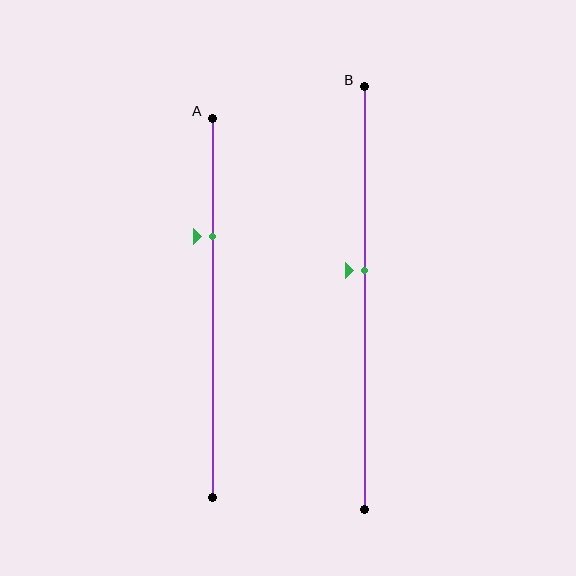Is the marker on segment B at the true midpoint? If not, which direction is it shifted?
No, the marker on segment B is shifted upward by about 7% of the segment length.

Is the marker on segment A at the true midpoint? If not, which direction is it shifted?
No, the marker on segment A is shifted upward by about 19% of the segment length.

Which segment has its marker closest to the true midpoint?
Segment B has its marker closest to the true midpoint.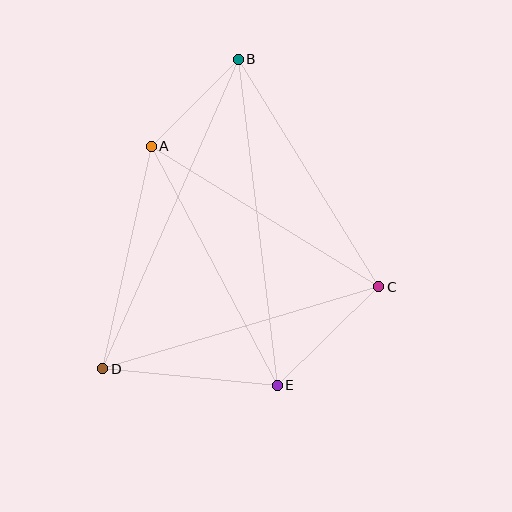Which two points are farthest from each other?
Points B and D are farthest from each other.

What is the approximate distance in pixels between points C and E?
The distance between C and E is approximately 141 pixels.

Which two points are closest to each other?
Points A and B are closest to each other.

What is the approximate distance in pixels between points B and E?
The distance between B and E is approximately 328 pixels.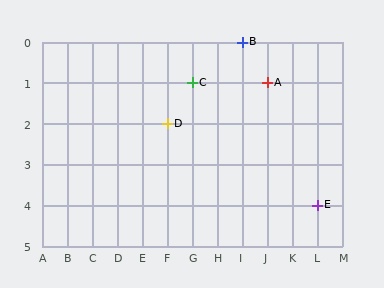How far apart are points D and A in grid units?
Points D and A are 4 columns and 1 row apart (about 4.1 grid units diagonally).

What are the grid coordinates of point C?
Point C is at grid coordinates (G, 1).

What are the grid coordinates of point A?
Point A is at grid coordinates (J, 1).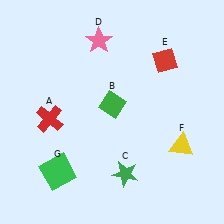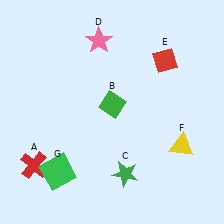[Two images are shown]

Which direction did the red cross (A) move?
The red cross (A) moved down.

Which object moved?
The red cross (A) moved down.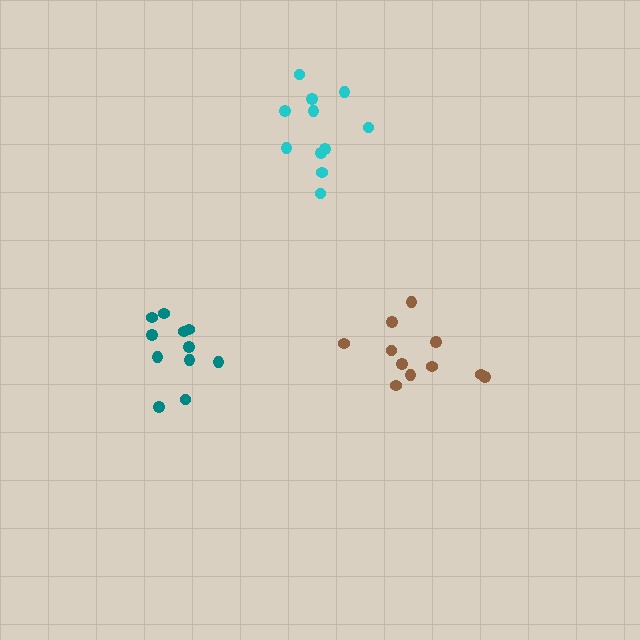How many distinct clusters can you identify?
There are 3 distinct clusters.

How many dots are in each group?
Group 1: 11 dots, Group 2: 11 dots, Group 3: 11 dots (33 total).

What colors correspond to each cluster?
The clusters are colored: brown, teal, cyan.